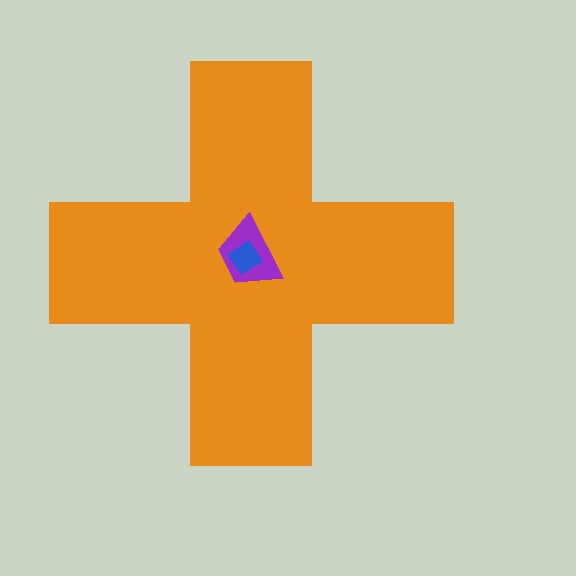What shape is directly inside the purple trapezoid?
The blue diamond.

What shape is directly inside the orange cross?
The purple trapezoid.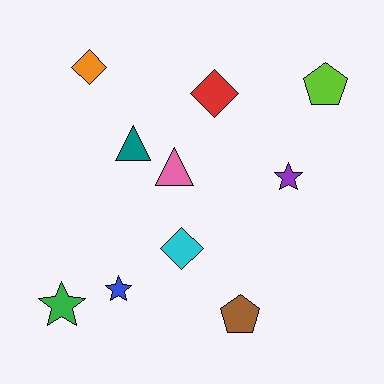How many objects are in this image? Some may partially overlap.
There are 10 objects.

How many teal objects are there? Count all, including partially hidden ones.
There is 1 teal object.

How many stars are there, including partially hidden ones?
There are 3 stars.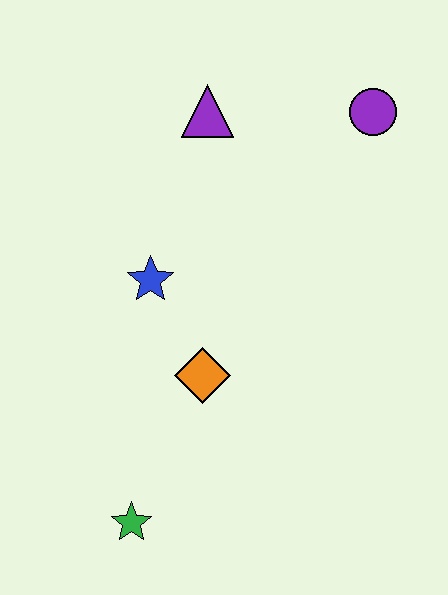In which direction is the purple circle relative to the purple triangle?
The purple circle is to the right of the purple triangle.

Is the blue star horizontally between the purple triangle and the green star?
Yes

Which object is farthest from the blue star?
The purple circle is farthest from the blue star.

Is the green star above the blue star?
No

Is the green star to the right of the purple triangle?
No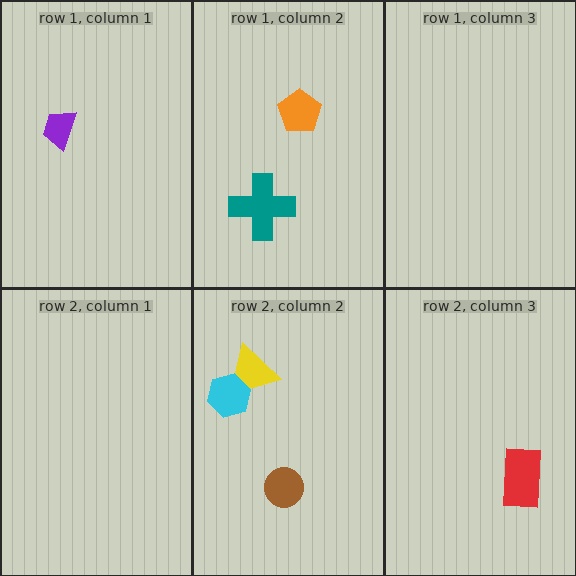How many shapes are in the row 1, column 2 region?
2.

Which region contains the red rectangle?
The row 2, column 3 region.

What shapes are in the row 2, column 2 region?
The brown circle, the yellow triangle, the cyan hexagon.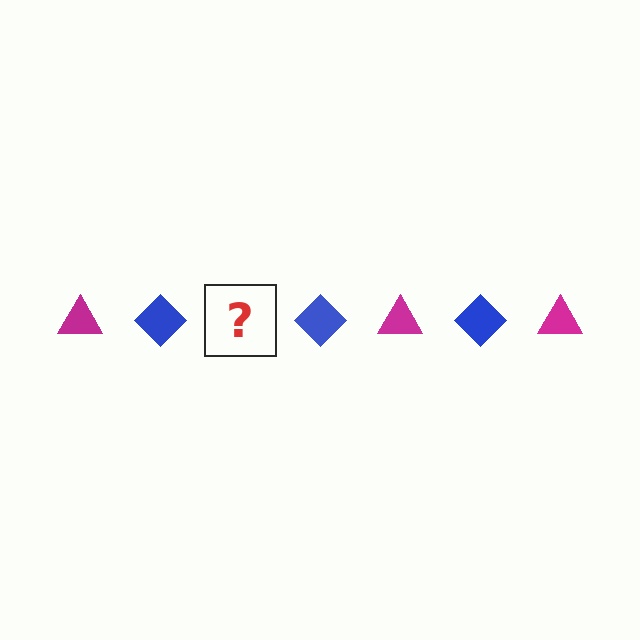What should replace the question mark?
The question mark should be replaced with a magenta triangle.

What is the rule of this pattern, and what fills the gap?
The rule is that the pattern alternates between magenta triangle and blue diamond. The gap should be filled with a magenta triangle.